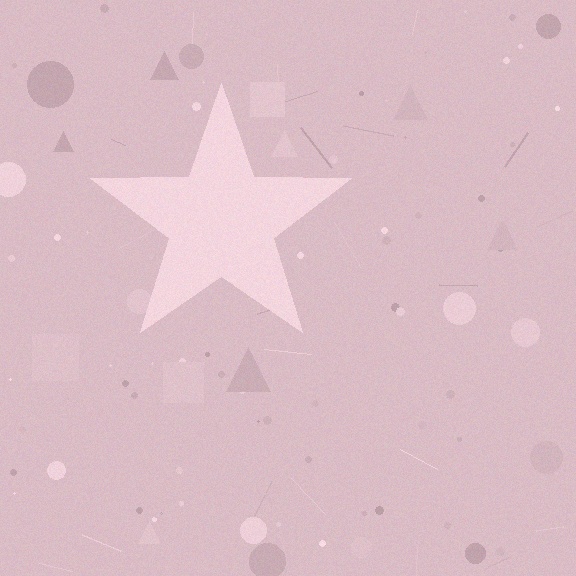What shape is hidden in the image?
A star is hidden in the image.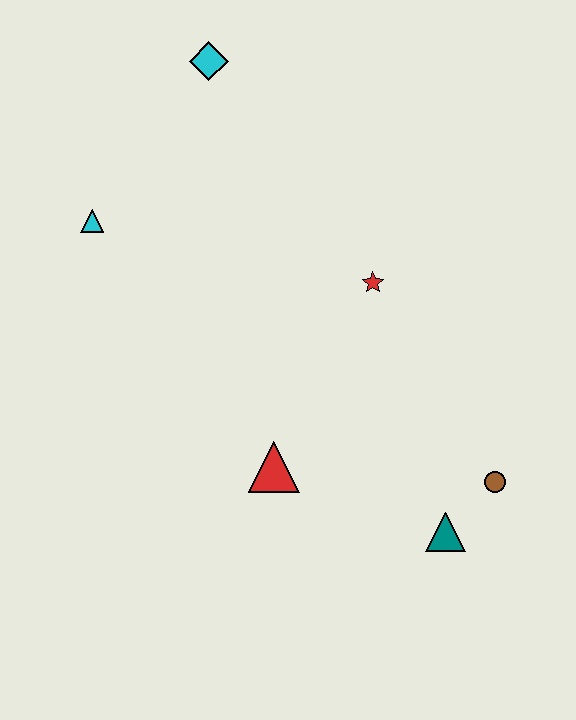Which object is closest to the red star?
The red triangle is closest to the red star.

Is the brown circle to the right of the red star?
Yes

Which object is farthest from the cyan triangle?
The brown circle is farthest from the cyan triangle.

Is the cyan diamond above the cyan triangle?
Yes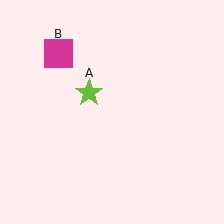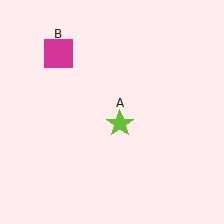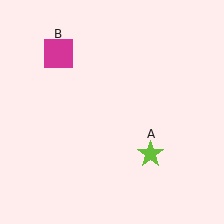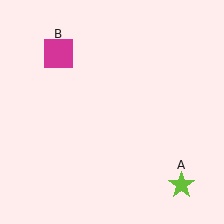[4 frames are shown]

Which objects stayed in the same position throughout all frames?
Magenta square (object B) remained stationary.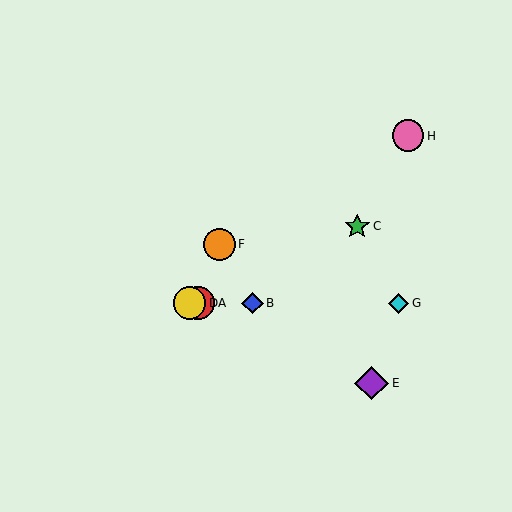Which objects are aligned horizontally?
Objects A, B, D, G are aligned horizontally.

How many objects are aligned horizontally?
4 objects (A, B, D, G) are aligned horizontally.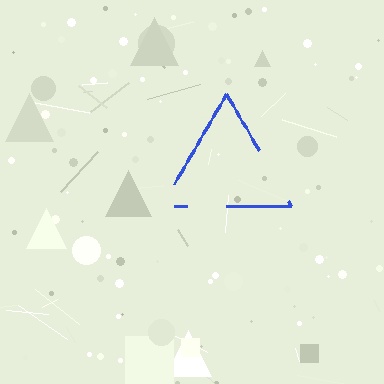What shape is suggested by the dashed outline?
The dashed outline suggests a triangle.